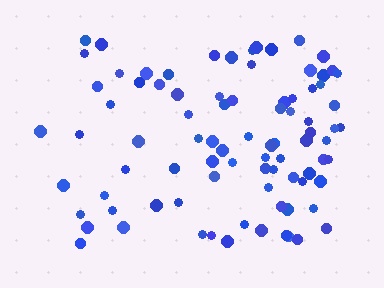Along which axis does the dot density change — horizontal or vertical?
Horizontal.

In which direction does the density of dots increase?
From left to right, with the right side densest.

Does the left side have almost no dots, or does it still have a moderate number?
Still a moderate number, just noticeably fewer than the right.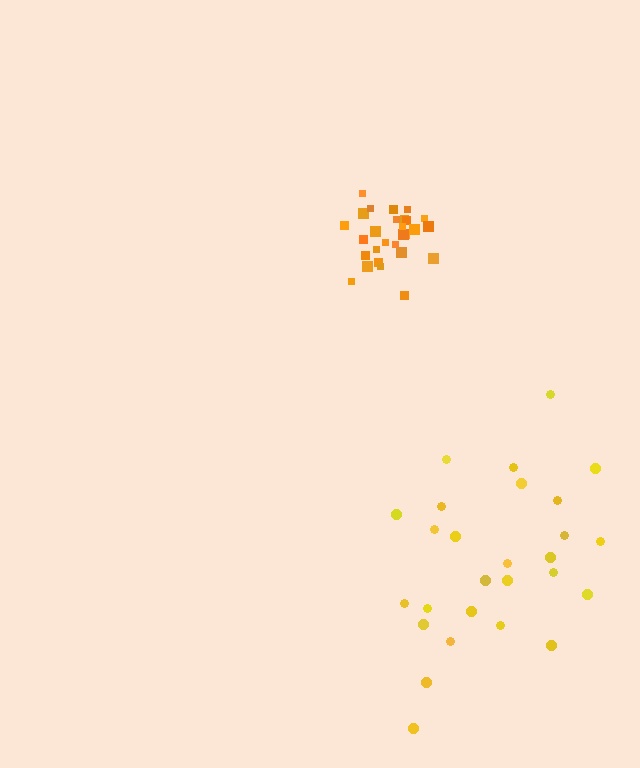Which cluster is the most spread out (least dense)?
Yellow.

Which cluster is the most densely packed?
Orange.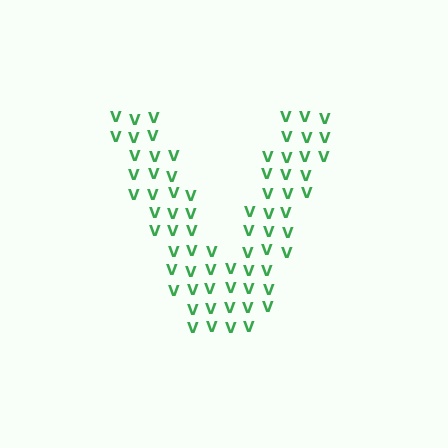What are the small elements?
The small elements are letter V's.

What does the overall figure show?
The overall figure shows the letter V.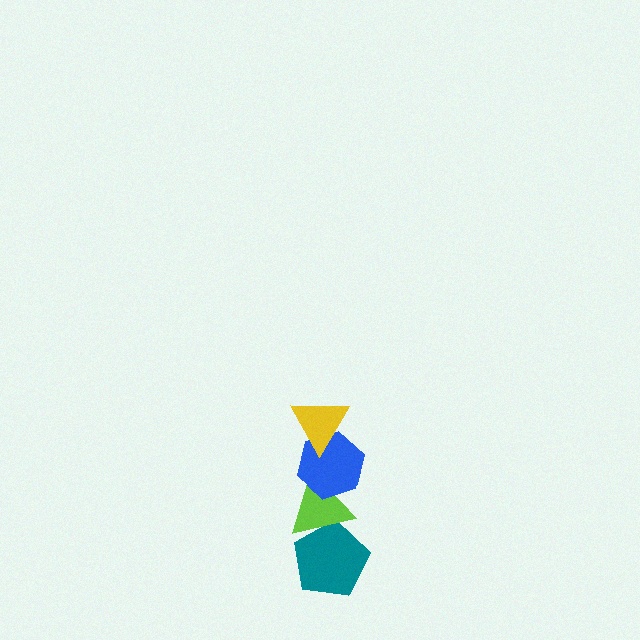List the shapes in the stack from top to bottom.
From top to bottom: the yellow triangle, the blue hexagon, the lime triangle, the teal pentagon.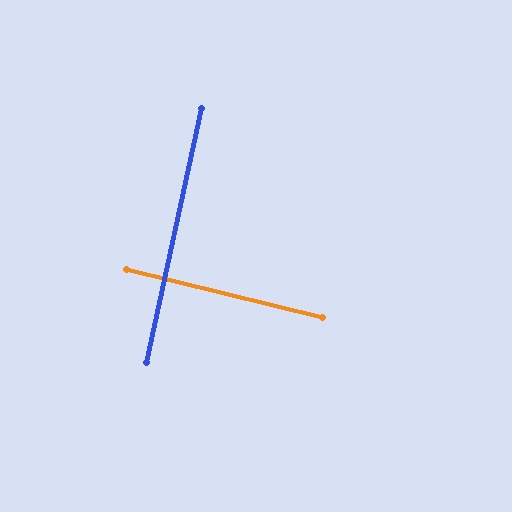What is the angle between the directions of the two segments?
Approximately 89 degrees.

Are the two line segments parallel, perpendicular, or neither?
Perpendicular — they meet at approximately 89°.